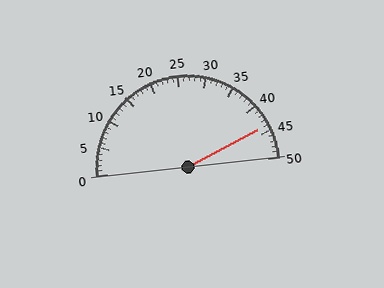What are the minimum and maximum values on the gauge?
The gauge ranges from 0 to 50.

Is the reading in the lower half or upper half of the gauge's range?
The reading is in the upper half of the range (0 to 50).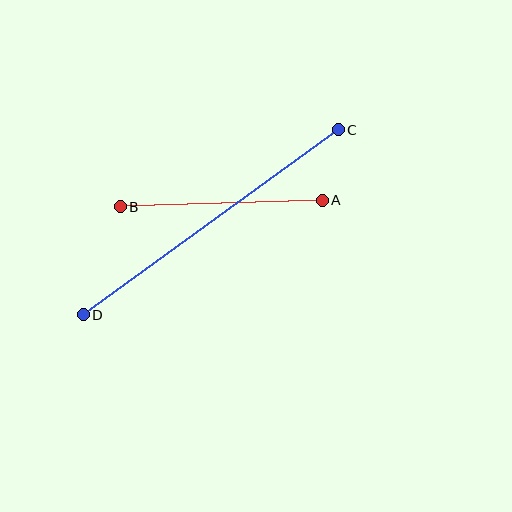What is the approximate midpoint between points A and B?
The midpoint is at approximately (221, 204) pixels.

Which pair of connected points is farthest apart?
Points C and D are farthest apart.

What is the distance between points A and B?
The distance is approximately 202 pixels.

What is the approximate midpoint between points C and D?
The midpoint is at approximately (211, 222) pixels.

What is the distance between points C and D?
The distance is approximately 315 pixels.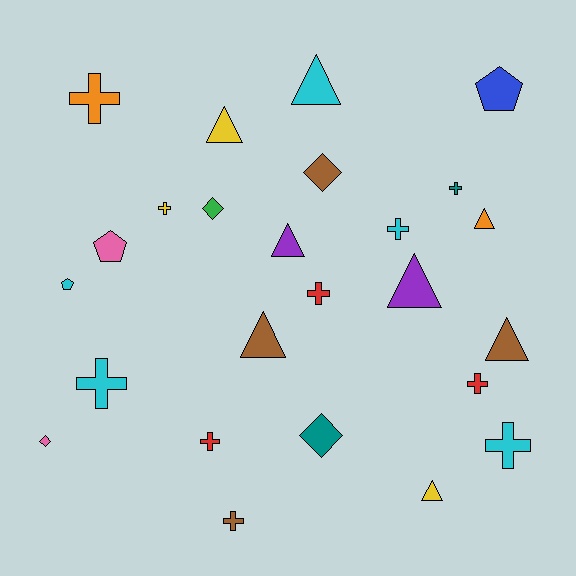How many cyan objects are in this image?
There are 5 cyan objects.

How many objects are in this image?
There are 25 objects.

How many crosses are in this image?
There are 10 crosses.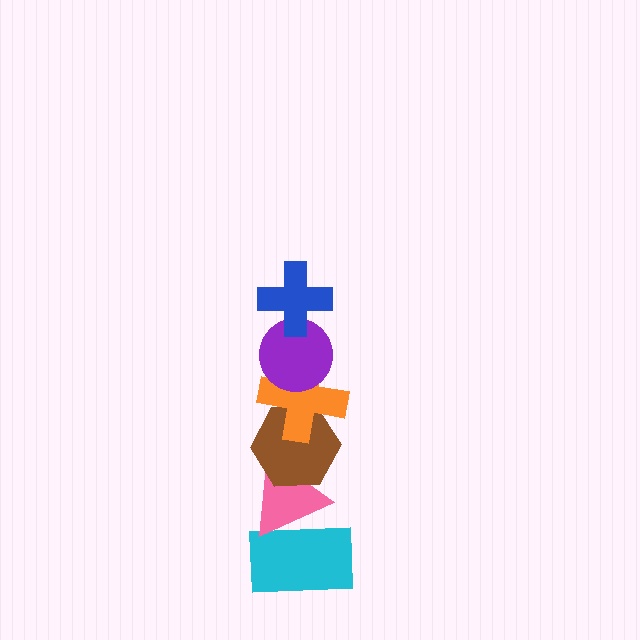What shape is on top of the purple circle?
The blue cross is on top of the purple circle.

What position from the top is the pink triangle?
The pink triangle is 5th from the top.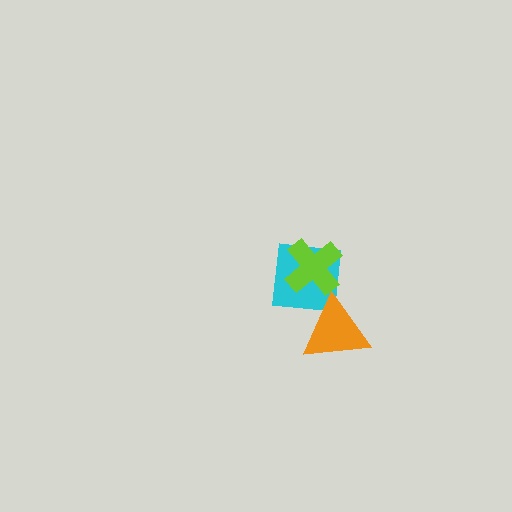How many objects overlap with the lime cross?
1 object overlaps with the lime cross.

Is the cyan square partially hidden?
Yes, it is partially covered by another shape.